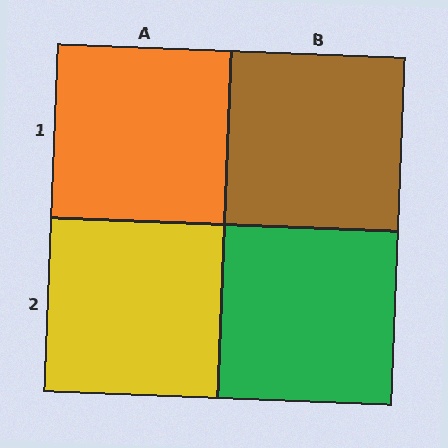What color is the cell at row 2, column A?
Yellow.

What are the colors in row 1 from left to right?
Orange, brown.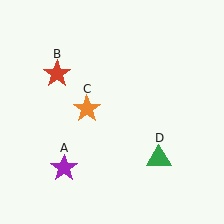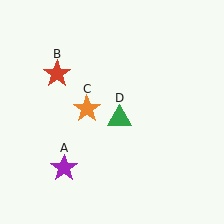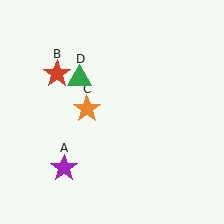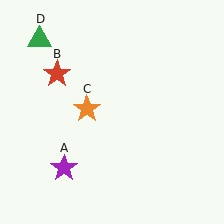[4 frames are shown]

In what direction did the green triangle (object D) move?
The green triangle (object D) moved up and to the left.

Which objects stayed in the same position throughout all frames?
Purple star (object A) and red star (object B) and orange star (object C) remained stationary.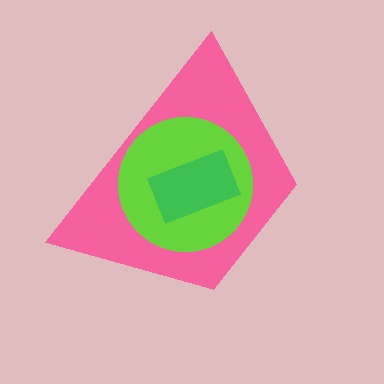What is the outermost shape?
The pink trapezoid.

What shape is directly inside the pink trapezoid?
The lime circle.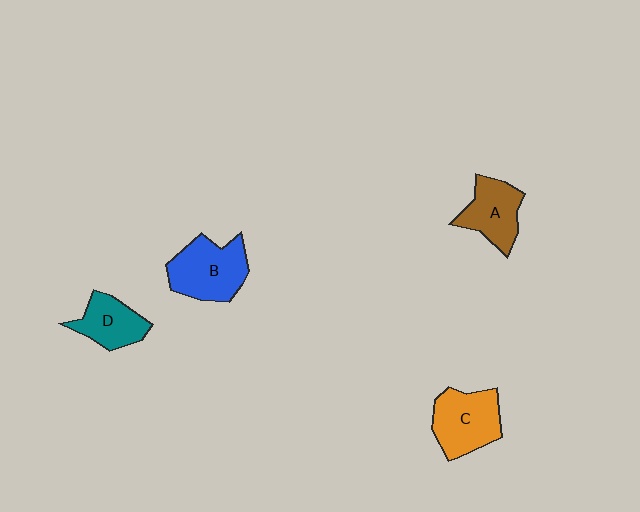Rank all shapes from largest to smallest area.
From largest to smallest: B (blue), C (orange), A (brown), D (teal).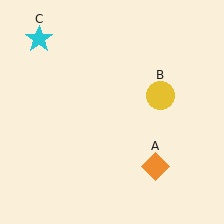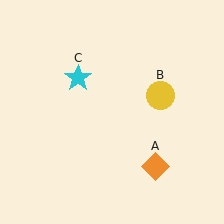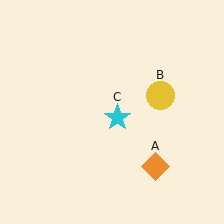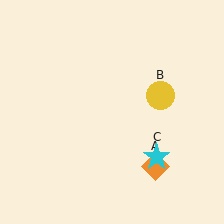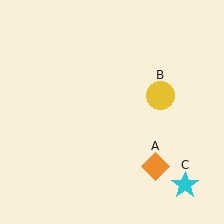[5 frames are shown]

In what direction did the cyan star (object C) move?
The cyan star (object C) moved down and to the right.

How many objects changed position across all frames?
1 object changed position: cyan star (object C).